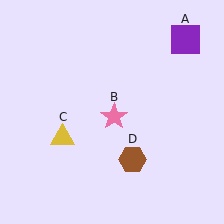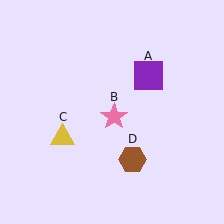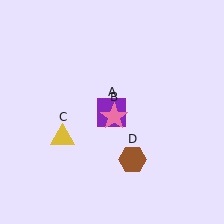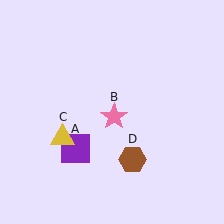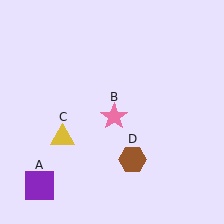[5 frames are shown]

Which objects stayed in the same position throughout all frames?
Pink star (object B) and yellow triangle (object C) and brown hexagon (object D) remained stationary.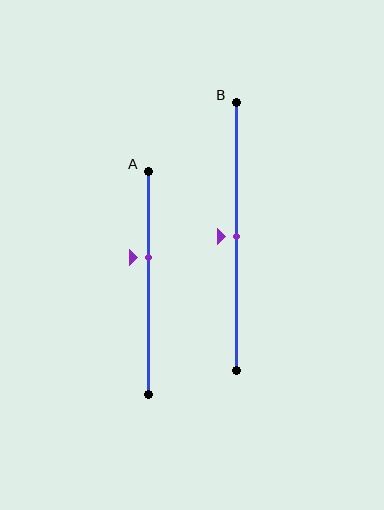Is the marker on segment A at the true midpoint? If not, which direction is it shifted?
No, the marker on segment A is shifted upward by about 11% of the segment length.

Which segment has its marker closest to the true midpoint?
Segment B has its marker closest to the true midpoint.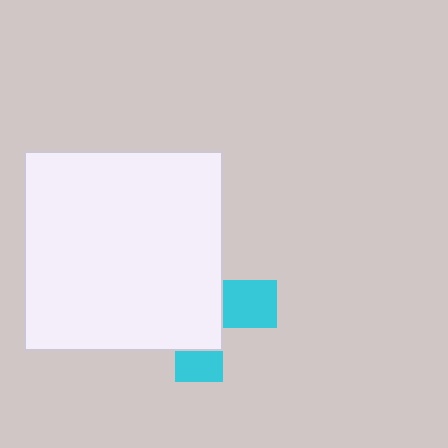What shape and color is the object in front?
The object in front is a white square.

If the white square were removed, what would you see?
You would see the complete cyan cross.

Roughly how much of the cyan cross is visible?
A small part of it is visible (roughly 32%).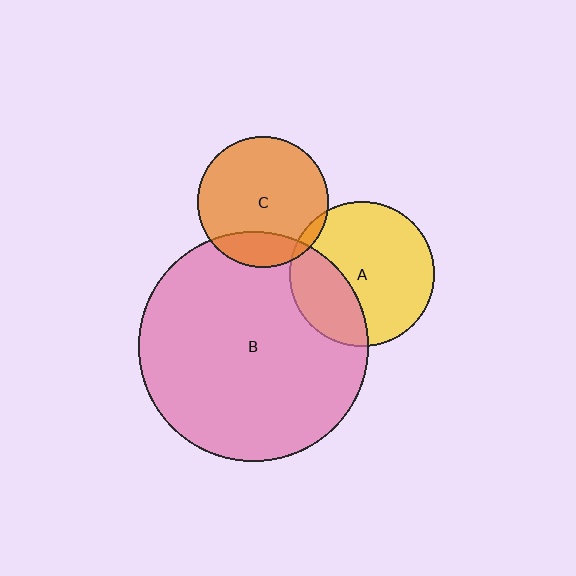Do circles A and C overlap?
Yes.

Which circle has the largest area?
Circle B (pink).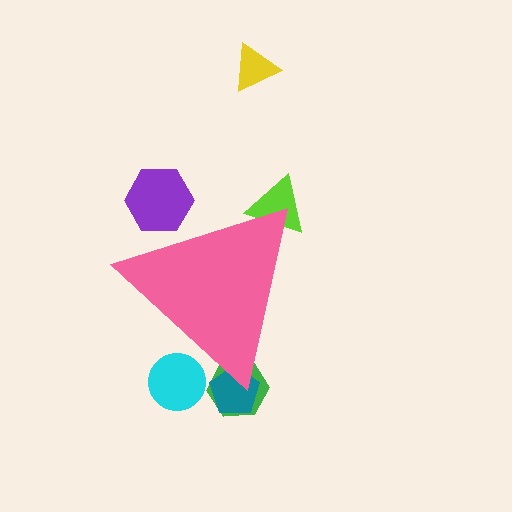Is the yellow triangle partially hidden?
No, the yellow triangle is fully visible.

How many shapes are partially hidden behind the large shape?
5 shapes are partially hidden.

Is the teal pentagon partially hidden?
Yes, the teal pentagon is partially hidden behind the pink triangle.